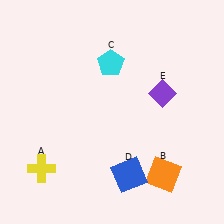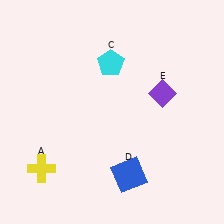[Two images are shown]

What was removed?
The orange square (B) was removed in Image 2.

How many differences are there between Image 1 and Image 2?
There is 1 difference between the two images.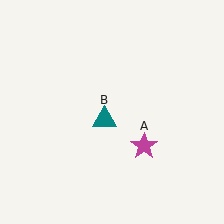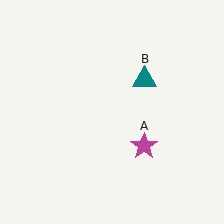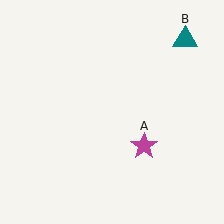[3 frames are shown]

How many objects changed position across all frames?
1 object changed position: teal triangle (object B).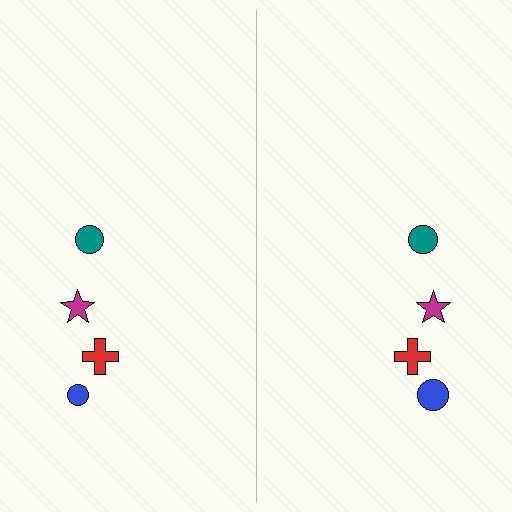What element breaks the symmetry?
The blue circle on the right side has a different size than its mirror counterpart.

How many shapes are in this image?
There are 8 shapes in this image.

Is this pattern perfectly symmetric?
No, the pattern is not perfectly symmetric. The blue circle on the right side has a different size than its mirror counterpart.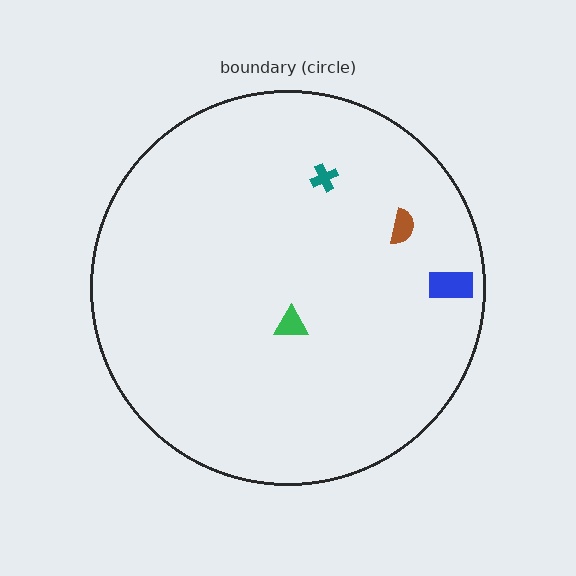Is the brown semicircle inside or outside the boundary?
Inside.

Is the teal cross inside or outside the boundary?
Inside.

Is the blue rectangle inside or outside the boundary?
Inside.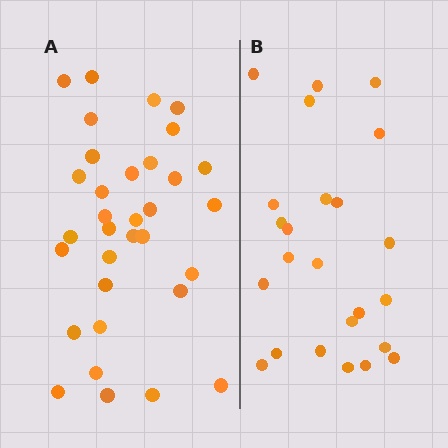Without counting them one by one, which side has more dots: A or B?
Region A (the left region) has more dots.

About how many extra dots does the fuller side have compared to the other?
Region A has roughly 8 or so more dots than region B.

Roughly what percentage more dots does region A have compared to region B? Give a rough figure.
About 40% more.